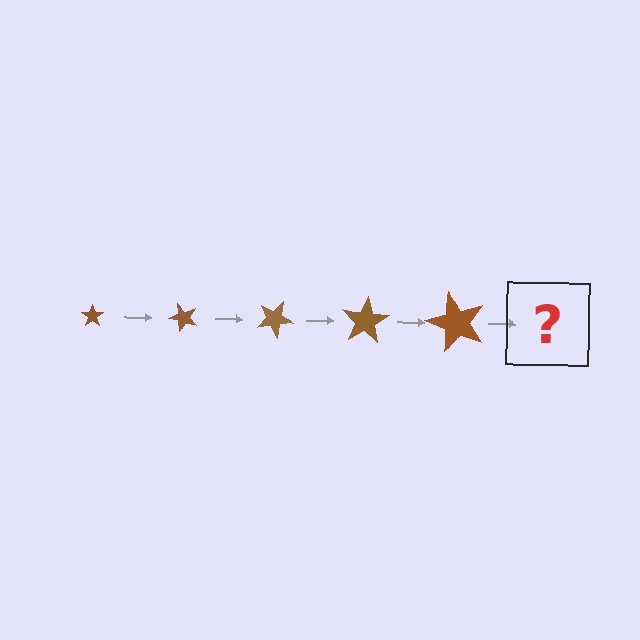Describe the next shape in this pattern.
It should be a star, larger than the previous one and rotated 250 degrees from the start.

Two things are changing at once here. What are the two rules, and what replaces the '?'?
The two rules are that the star grows larger each step and it rotates 50 degrees each step. The '?' should be a star, larger than the previous one and rotated 250 degrees from the start.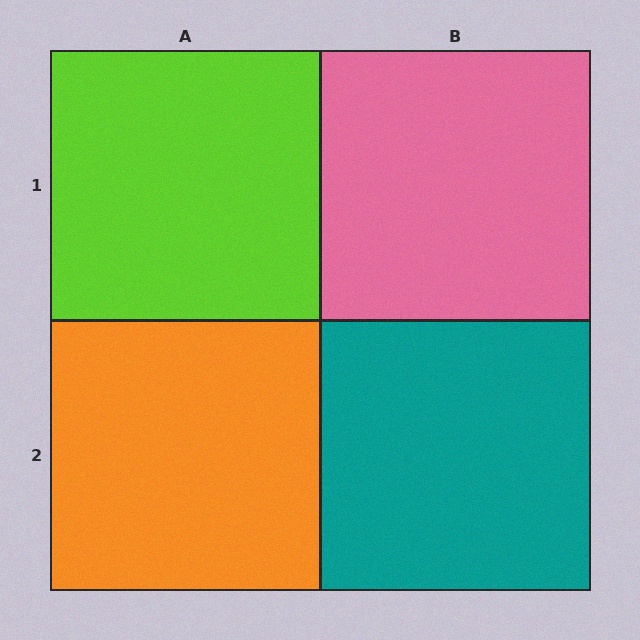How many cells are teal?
1 cell is teal.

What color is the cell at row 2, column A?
Orange.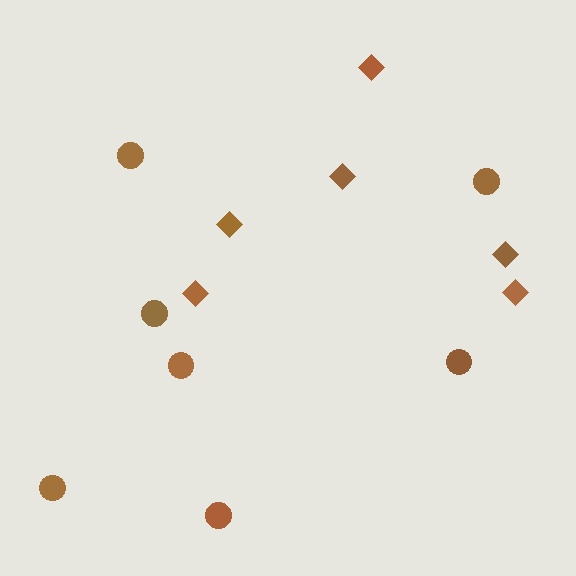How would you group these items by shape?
There are 2 groups: one group of diamonds (6) and one group of circles (7).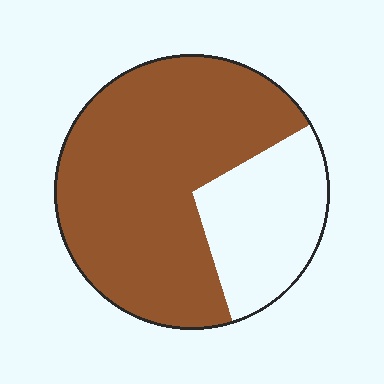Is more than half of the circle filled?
Yes.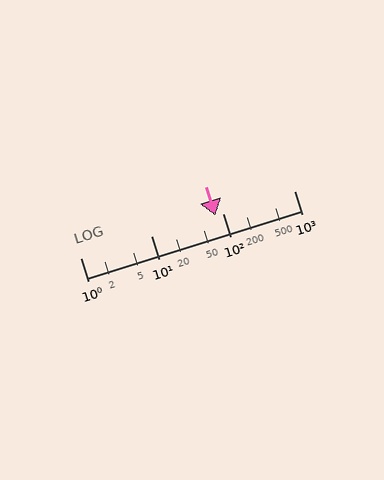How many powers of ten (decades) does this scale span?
The scale spans 3 decades, from 1 to 1000.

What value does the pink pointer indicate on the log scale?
The pointer indicates approximately 79.